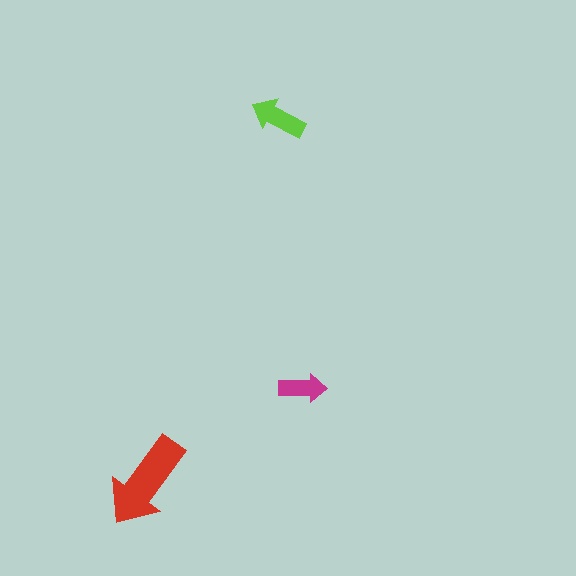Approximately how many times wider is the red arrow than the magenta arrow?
About 2 times wider.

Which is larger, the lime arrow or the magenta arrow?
The lime one.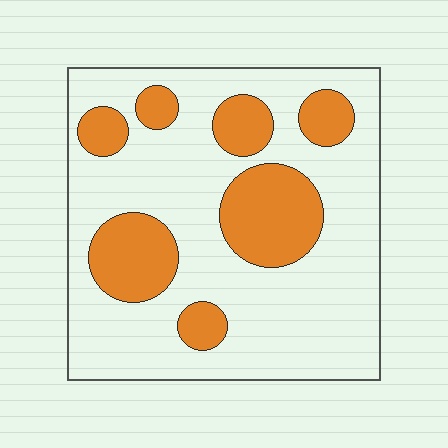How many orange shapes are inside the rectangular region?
7.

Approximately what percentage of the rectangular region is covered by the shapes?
Approximately 25%.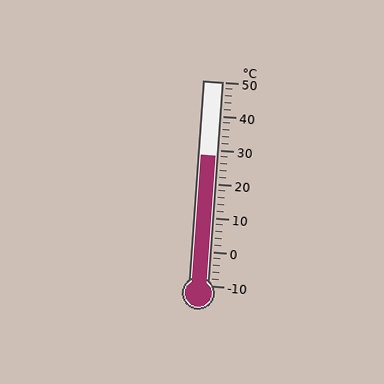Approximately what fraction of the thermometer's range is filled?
The thermometer is filled to approximately 65% of its range.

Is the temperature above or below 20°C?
The temperature is above 20°C.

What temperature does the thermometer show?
The thermometer shows approximately 28°C.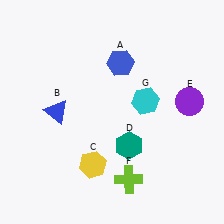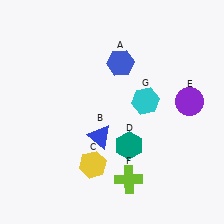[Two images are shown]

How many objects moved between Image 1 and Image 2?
1 object moved between the two images.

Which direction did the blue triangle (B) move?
The blue triangle (B) moved right.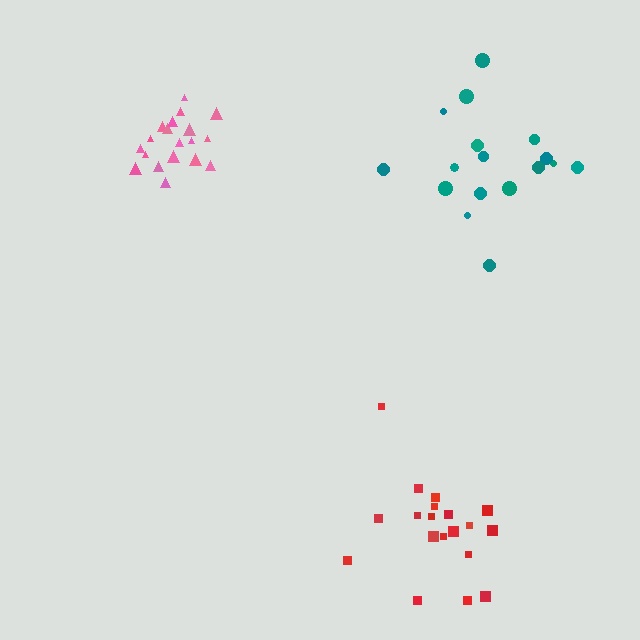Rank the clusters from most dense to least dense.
pink, red, teal.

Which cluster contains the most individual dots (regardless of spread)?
Pink (19).